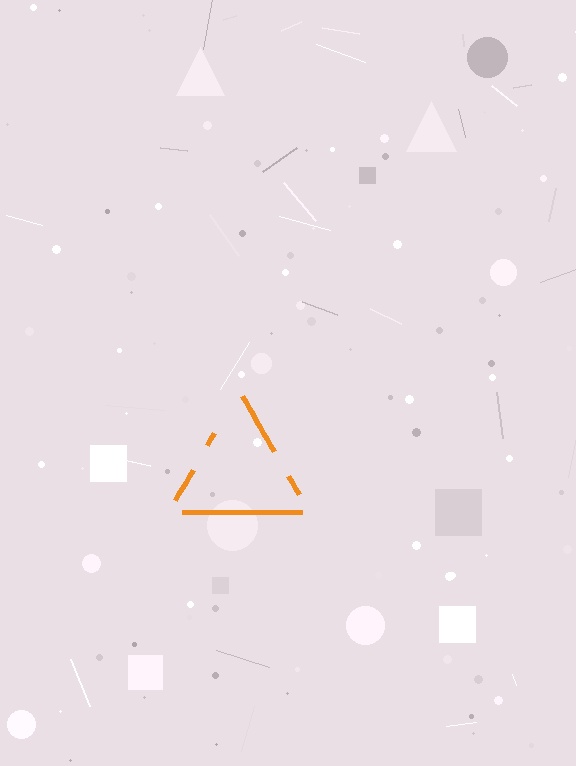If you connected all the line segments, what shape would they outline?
They would outline a triangle.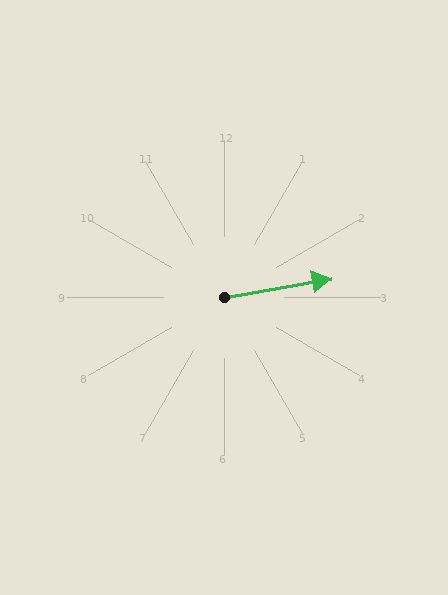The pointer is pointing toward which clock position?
Roughly 3 o'clock.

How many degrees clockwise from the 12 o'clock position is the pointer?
Approximately 80 degrees.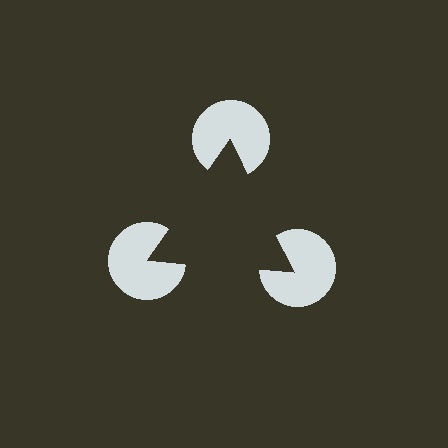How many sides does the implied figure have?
3 sides.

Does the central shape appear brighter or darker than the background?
It typically appears slightly darker than the background, even though no actual brightness change is drawn.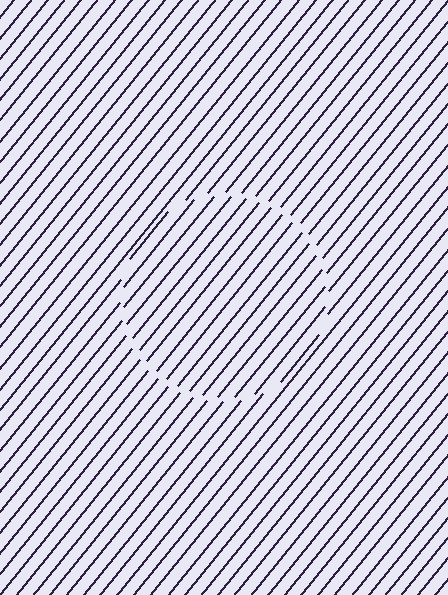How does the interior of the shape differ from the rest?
The interior of the shape contains the same grating, shifted by half a period — the contour is defined by the phase discontinuity where line-ends from the inner and outer gratings abut.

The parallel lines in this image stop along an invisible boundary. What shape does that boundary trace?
An illusory circle. The interior of the shape contains the same grating, shifted by half a period — the contour is defined by the phase discontinuity where line-ends from the inner and outer gratings abut.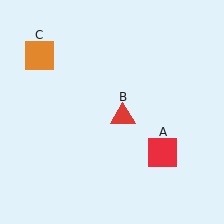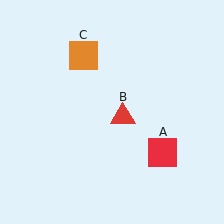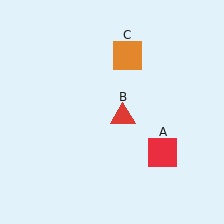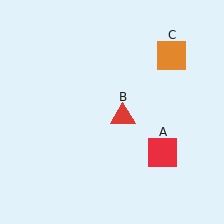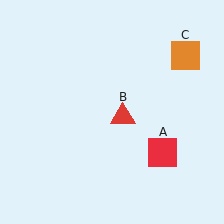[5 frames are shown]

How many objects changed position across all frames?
1 object changed position: orange square (object C).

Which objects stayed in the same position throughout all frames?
Red square (object A) and red triangle (object B) remained stationary.